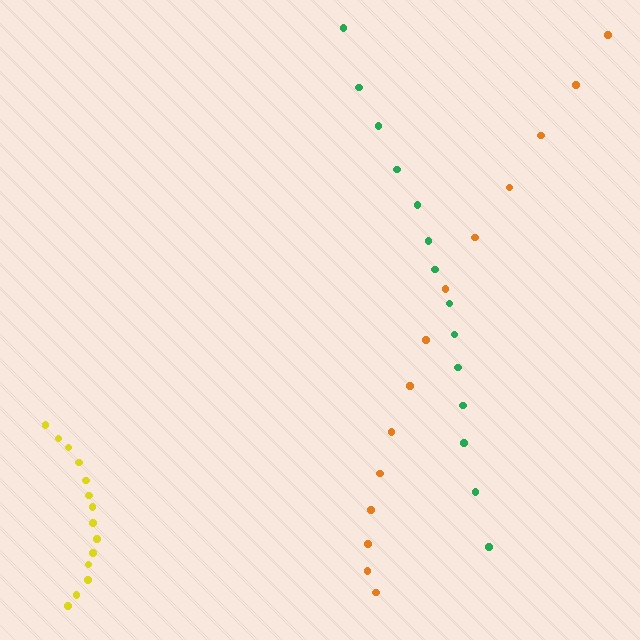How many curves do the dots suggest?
There are 3 distinct paths.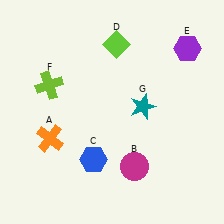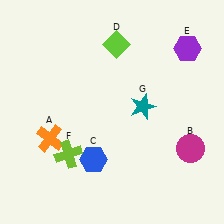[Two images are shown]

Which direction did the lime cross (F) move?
The lime cross (F) moved down.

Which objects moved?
The objects that moved are: the magenta circle (B), the lime cross (F).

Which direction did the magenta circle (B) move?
The magenta circle (B) moved right.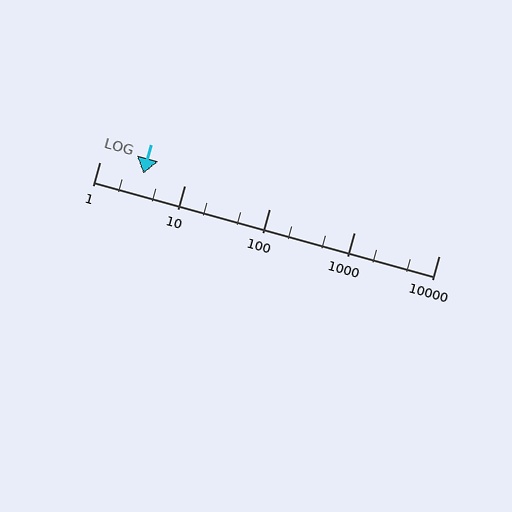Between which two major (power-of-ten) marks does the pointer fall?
The pointer is between 1 and 10.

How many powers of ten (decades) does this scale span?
The scale spans 4 decades, from 1 to 10000.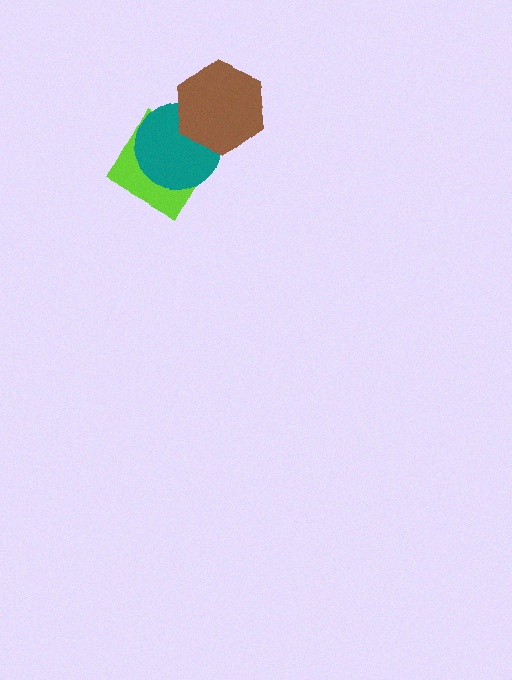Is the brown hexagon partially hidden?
No, no other shape covers it.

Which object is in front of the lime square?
The teal circle is in front of the lime square.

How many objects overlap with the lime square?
1 object overlaps with the lime square.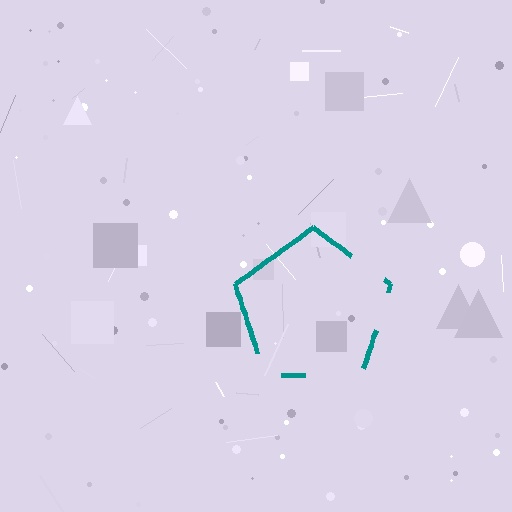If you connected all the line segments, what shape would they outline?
They would outline a pentagon.